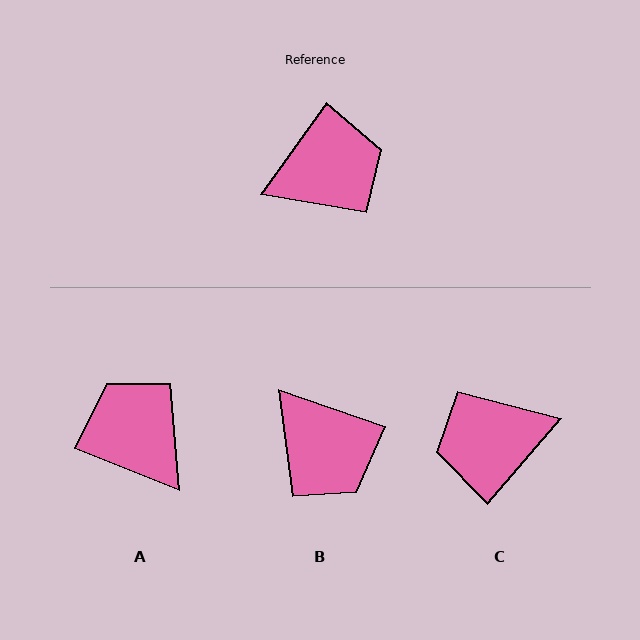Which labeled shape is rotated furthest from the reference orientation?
C, about 175 degrees away.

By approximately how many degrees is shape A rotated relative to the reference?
Approximately 104 degrees counter-clockwise.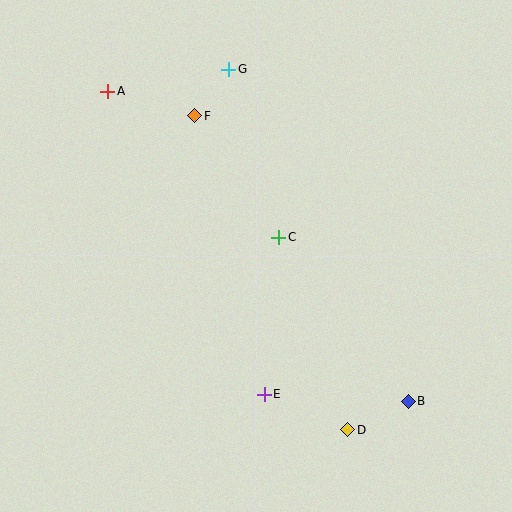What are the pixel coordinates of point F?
Point F is at (195, 115).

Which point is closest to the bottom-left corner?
Point E is closest to the bottom-left corner.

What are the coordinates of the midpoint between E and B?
The midpoint between E and B is at (337, 398).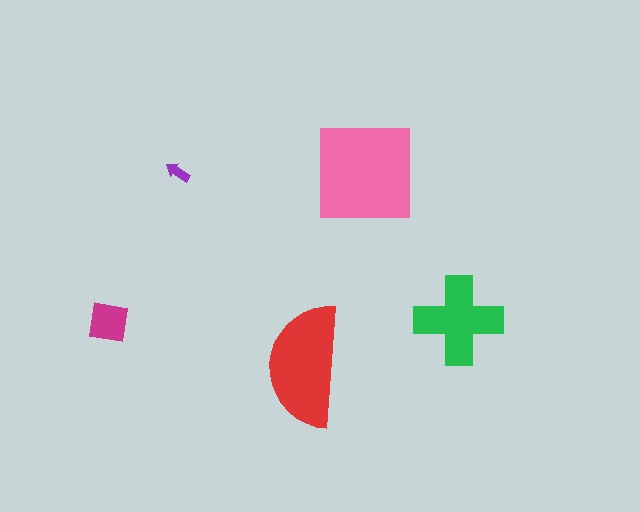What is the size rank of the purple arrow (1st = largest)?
5th.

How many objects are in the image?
There are 5 objects in the image.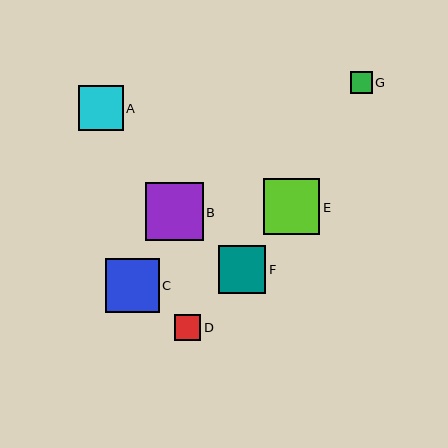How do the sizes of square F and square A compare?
Square F and square A are approximately the same size.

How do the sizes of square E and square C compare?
Square E and square C are approximately the same size.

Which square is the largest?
Square B is the largest with a size of approximately 58 pixels.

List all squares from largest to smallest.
From largest to smallest: B, E, C, F, A, D, G.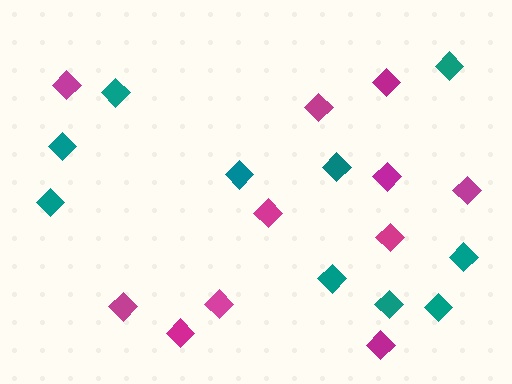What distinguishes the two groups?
There are 2 groups: one group of teal diamonds (10) and one group of magenta diamonds (11).